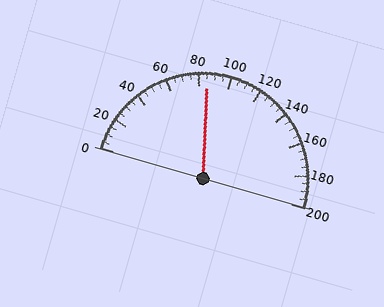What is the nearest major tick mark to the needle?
The nearest major tick mark is 80.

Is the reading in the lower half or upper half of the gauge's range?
The reading is in the lower half of the range (0 to 200).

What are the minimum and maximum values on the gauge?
The gauge ranges from 0 to 200.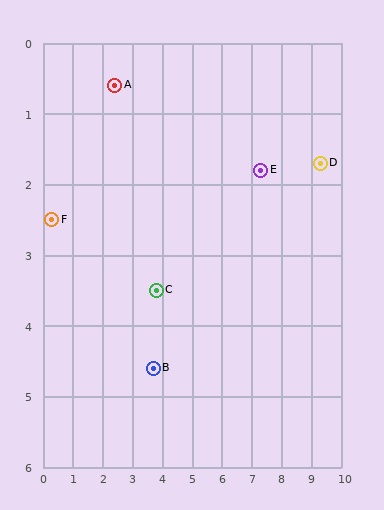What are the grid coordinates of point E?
Point E is at approximately (7.3, 1.8).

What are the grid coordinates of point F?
Point F is at approximately (0.3, 2.5).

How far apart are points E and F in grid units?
Points E and F are about 7.0 grid units apart.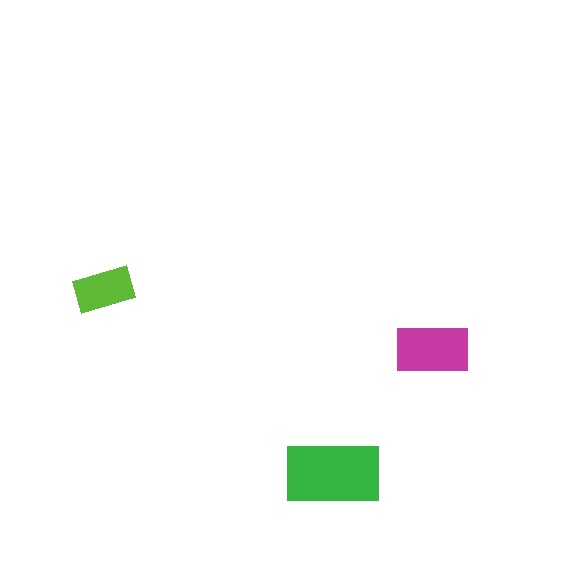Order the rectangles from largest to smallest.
the green one, the magenta one, the lime one.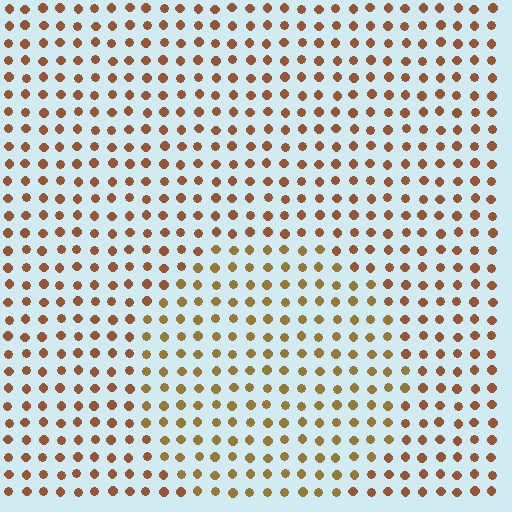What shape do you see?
I see a circle.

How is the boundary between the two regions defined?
The boundary is defined purely by a slight shift in hue (about 22 degrees). Spacing, size, and orientation are identical on both sides.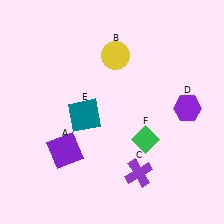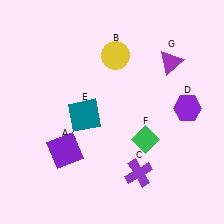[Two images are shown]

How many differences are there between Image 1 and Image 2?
There is 1 difference between the two images.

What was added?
A purple triangle (G) was added in Image 2.